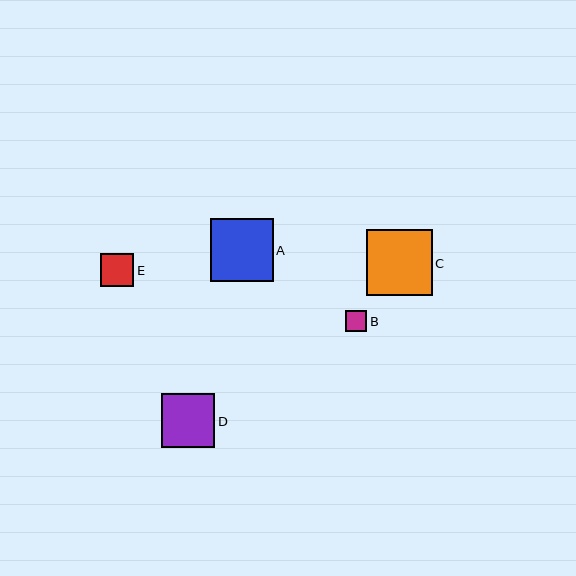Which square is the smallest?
Square B is the smallest with a size of approximately 21 pixels.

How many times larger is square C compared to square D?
Square C is approximately 1.2 times the size of square D.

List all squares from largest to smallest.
From largest to smallest: C, A, D, E, B.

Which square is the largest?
Square C is the largest with a size of approximately 65 pixels.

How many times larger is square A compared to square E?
Square A is approximately 1.9 times the size of square E.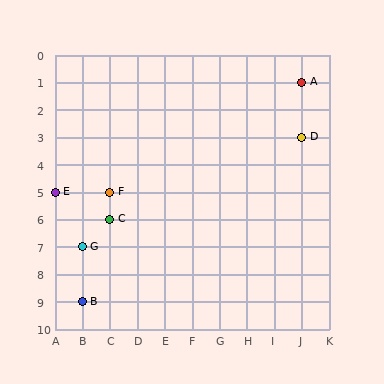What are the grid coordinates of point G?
Point G is at grid coordinates (B, 7).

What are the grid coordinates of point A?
Point A is at grid coordinates (J, 1).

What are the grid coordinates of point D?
Point D is at grid coordinates (J, 3).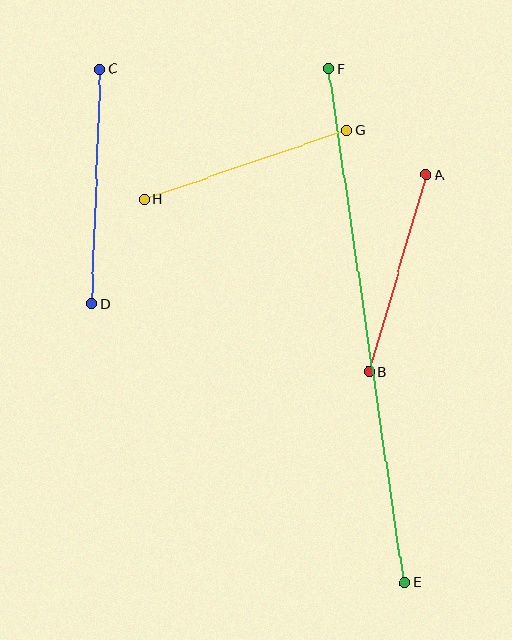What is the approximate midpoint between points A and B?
The midpoint is at approximately (397, 273) pixels.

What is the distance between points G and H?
The distance is approximately 214 pixels.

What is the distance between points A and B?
The distance is approximately 205 pixels.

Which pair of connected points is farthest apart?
Points E and F are farthest apart.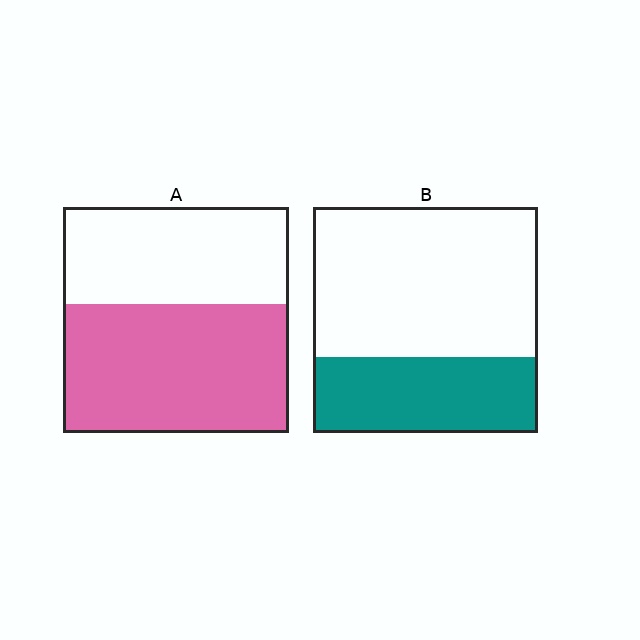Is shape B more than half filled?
No.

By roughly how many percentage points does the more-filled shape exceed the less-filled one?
By roughly 25 percentage points (A over B).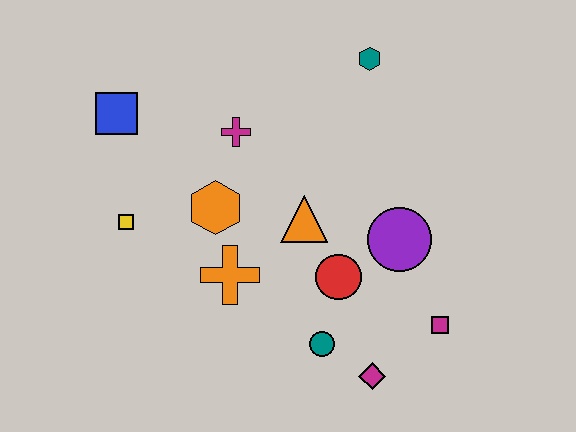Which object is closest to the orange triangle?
The red circle is closest to the orange triangle.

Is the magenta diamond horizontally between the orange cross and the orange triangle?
No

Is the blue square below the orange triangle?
No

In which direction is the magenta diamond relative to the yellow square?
The magenta diamond is to the right of the yellow square.